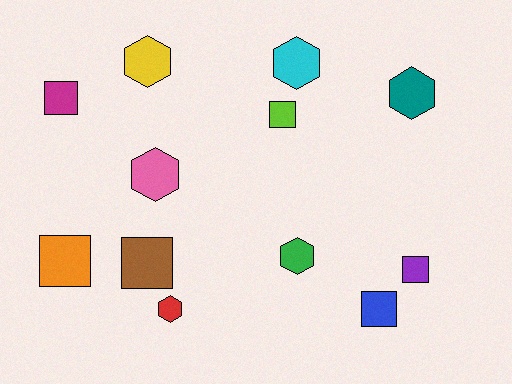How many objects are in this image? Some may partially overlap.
There are 12 objects.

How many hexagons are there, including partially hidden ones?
There are 6 hexagons.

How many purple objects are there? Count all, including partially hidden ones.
There is 1 purple object.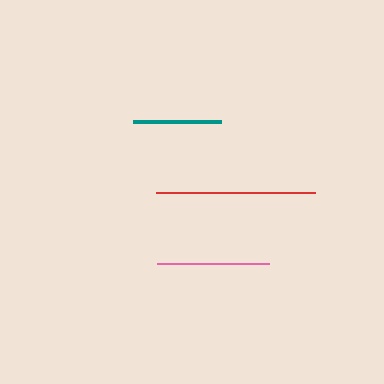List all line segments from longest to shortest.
From longest to shortest: red, pink, teal.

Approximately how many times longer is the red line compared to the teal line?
The red line is approximately 1.8 times the length of the teal line.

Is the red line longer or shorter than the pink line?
The red line is longer than the pink line.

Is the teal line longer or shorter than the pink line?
The pink line is longer than the teal line.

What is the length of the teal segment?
The teal segment is approximately 88 pixels long.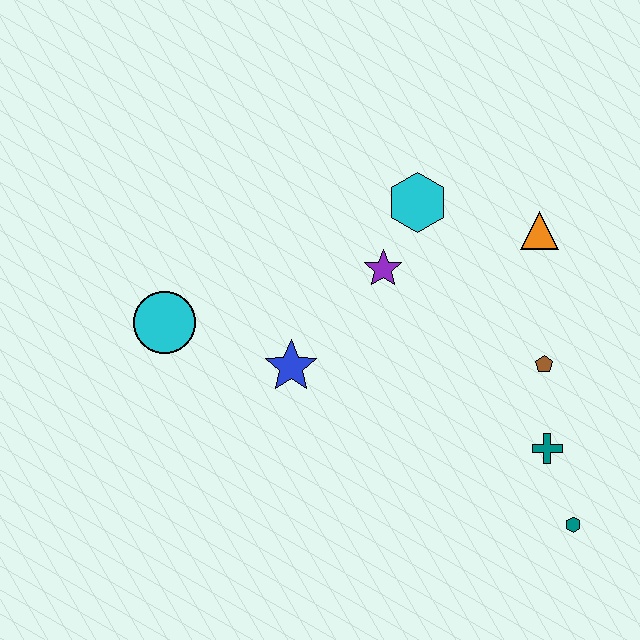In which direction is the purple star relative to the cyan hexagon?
The purple star is below the cyan hexagon.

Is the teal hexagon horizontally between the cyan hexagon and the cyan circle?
No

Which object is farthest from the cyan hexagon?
The teal hexagon is farthest from the cyan hexagon.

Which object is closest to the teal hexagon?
The teal cross is closest to the teal hexagon.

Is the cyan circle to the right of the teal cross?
No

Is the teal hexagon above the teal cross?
No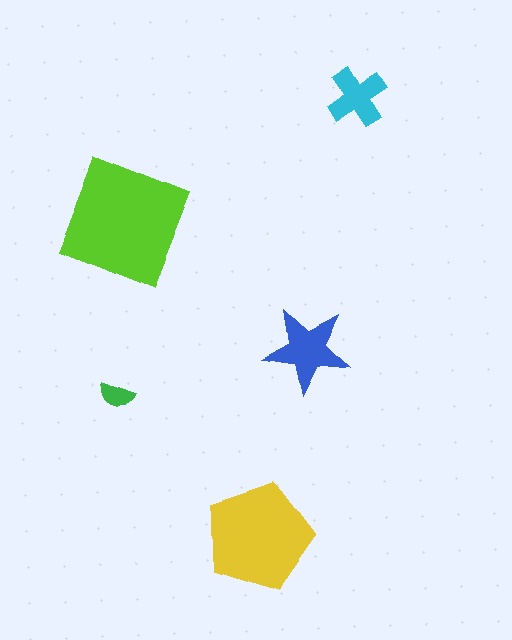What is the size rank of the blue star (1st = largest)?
3rd.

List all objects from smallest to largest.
The green semicircle, the cyan cross, the blue star, the yellow pentagon, the lime square.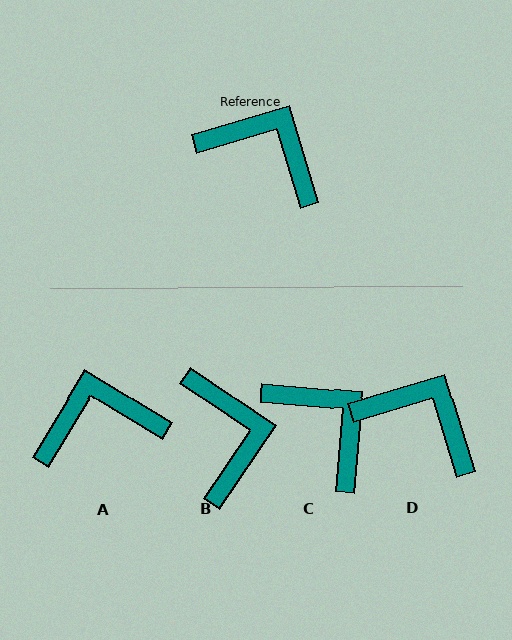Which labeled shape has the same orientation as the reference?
D.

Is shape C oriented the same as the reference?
No, it is off by about 22 degrees.